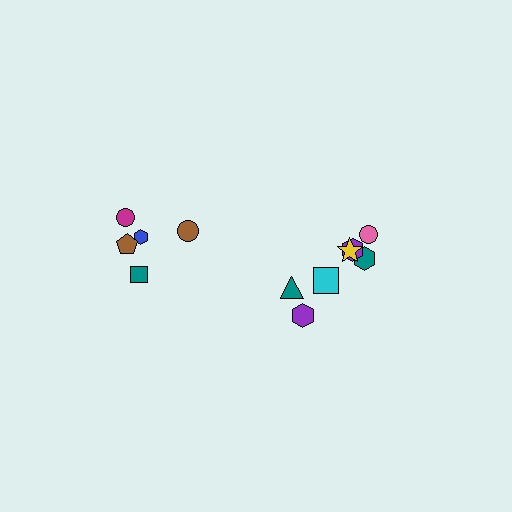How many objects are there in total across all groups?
There are 12 objects.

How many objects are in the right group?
There are 7 objects.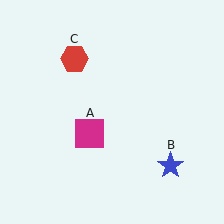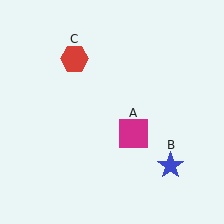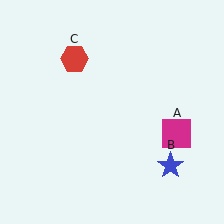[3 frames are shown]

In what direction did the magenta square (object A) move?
The magenta square (object A) moved right.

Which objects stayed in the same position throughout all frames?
Blue star (object B) and red hexagon (object C) remained stationary.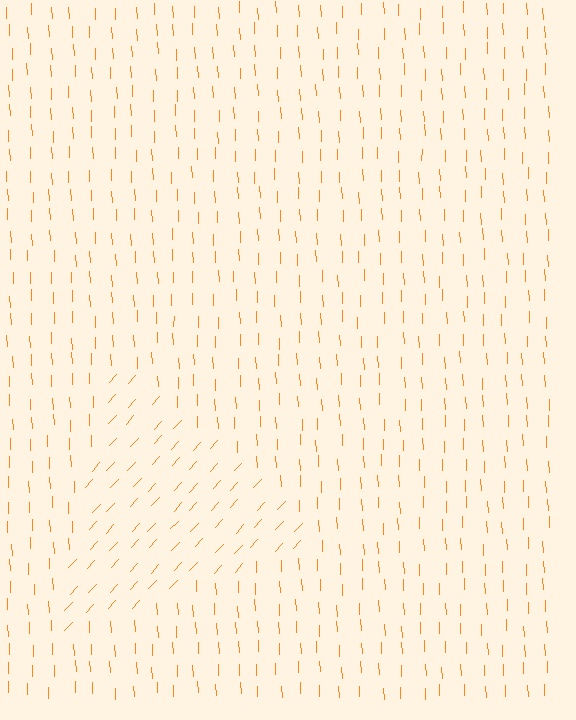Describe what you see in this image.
The image is filled with small orange line segments. A triangle region in the image has lines oriented differently from the surrounding lines, creating a visible texture boundary.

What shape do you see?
I see a triangle.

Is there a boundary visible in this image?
Yes, there is a texture boundary formed by a change in line orientation.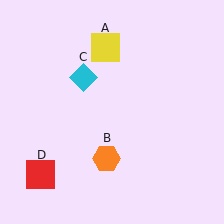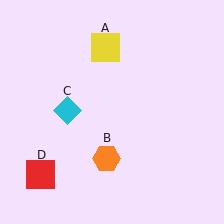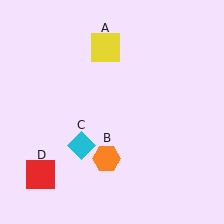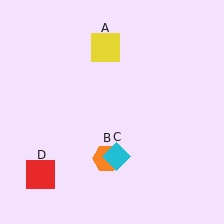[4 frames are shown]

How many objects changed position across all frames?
1 object changed position: cyan diamond (object C).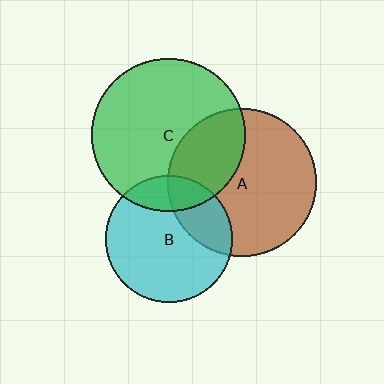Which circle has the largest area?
Circle C (green).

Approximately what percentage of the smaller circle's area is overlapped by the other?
Approximately 30%.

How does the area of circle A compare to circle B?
Approximately 1.4 times.